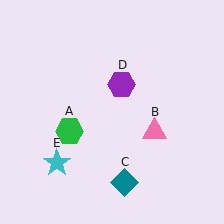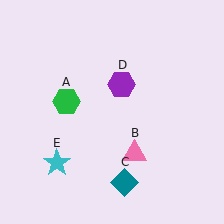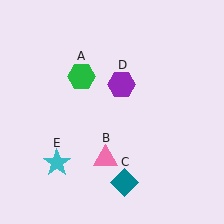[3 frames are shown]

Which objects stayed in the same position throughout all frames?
Teal diamond (object C) and purple hexagon (object D) and cyan star (object E) remained stationary.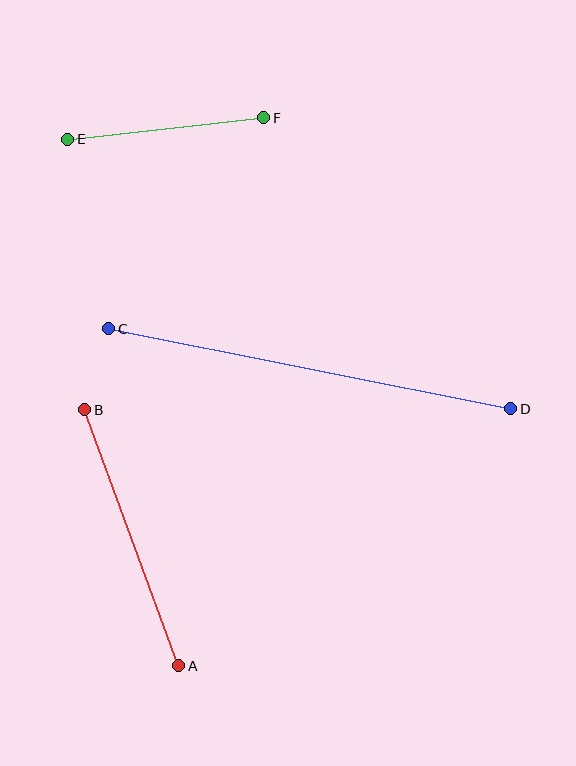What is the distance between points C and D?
The distance is approximately 410 pixels.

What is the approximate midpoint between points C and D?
The midpoint is at approximately (310, 369) pixels.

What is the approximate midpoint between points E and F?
The midpoint is at approximately (166, 129) pixels.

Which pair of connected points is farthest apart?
Points C and D are farthest apart.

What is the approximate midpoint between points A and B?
The midpoint is at approximately (132, 538) pixels.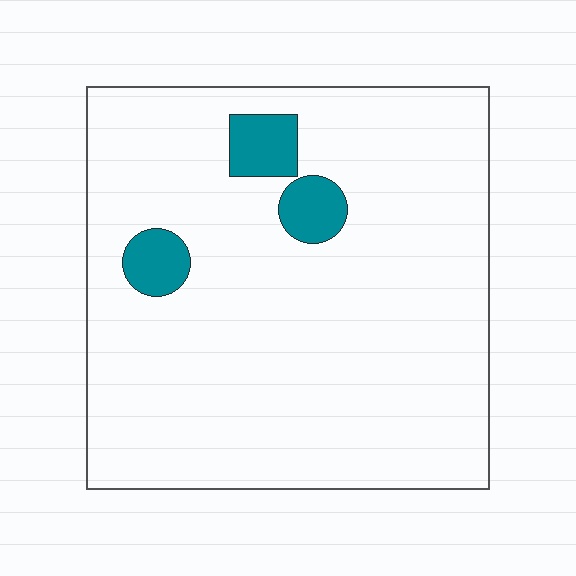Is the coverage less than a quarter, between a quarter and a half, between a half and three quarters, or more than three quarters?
Less than a quarter.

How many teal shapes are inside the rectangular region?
3.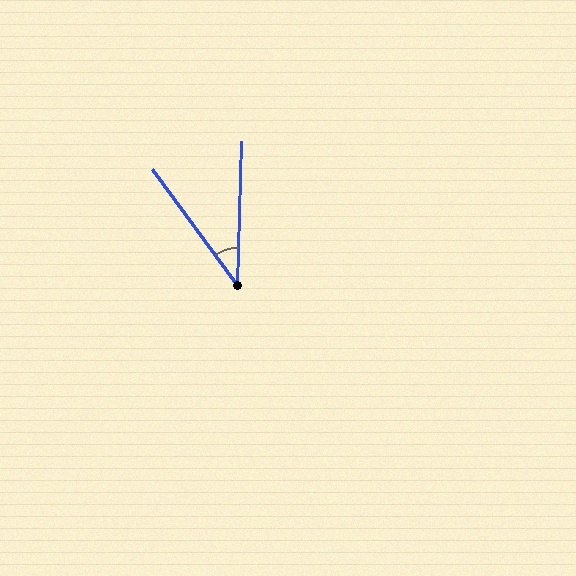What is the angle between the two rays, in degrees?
Approximately 38 degrees.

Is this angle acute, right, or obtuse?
It is acute.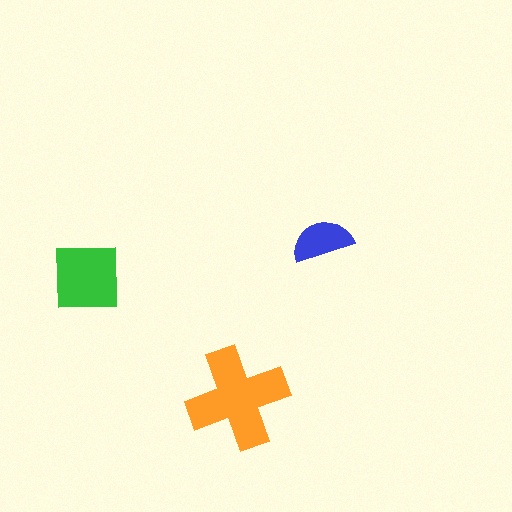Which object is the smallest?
The blue semicircle.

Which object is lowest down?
The orange cross is bottommost.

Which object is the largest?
The orange cross.